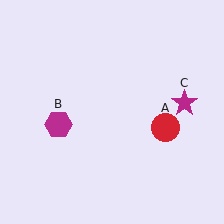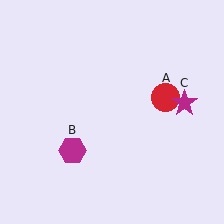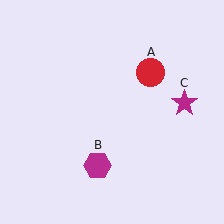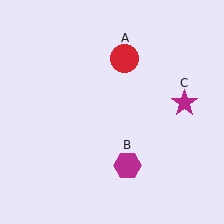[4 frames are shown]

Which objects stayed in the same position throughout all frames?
Magenta star (object C) remained stationary.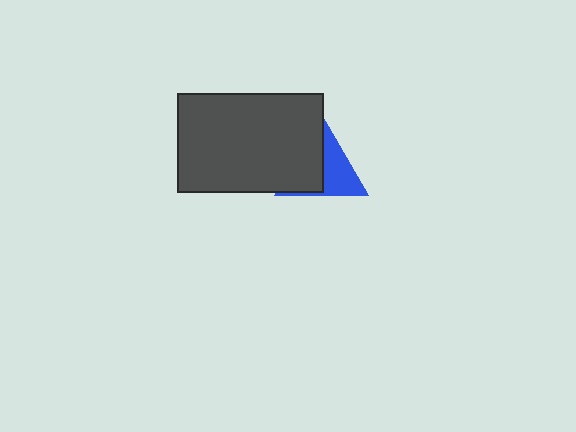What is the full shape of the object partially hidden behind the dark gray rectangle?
The partially hidden object is a blue triangle.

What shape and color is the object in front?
The object in front is a dark gray rectangle.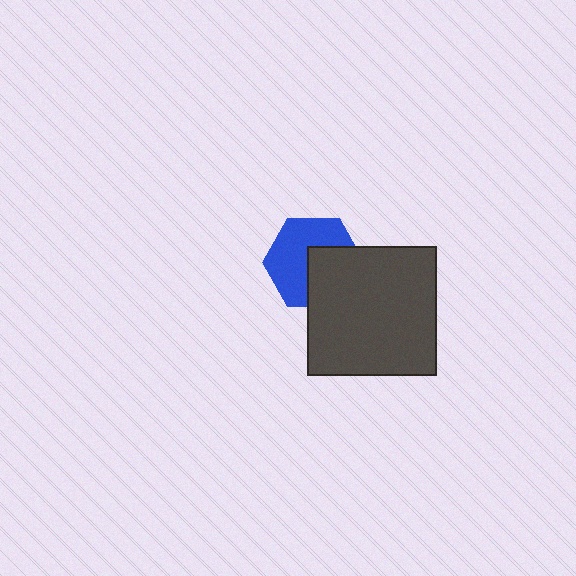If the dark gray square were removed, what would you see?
You would see the complete blue hexagon.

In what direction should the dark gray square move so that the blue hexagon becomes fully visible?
The dark gray square should move toward the lower-right. That is the shortest direction to clear the overlap and leave the blue hexagon fully visible.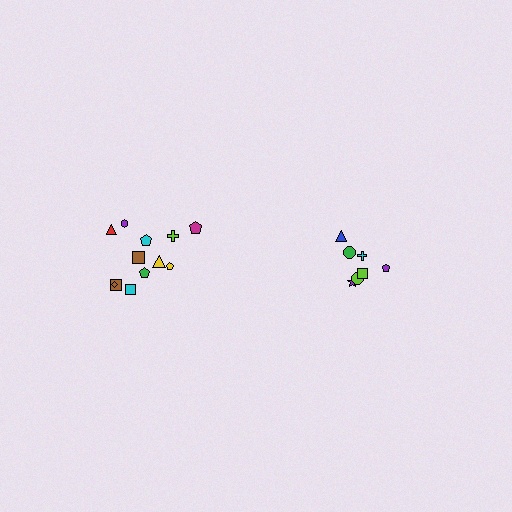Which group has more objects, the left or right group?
The left group.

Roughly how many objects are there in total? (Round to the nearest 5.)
Roughly 20 objects in total.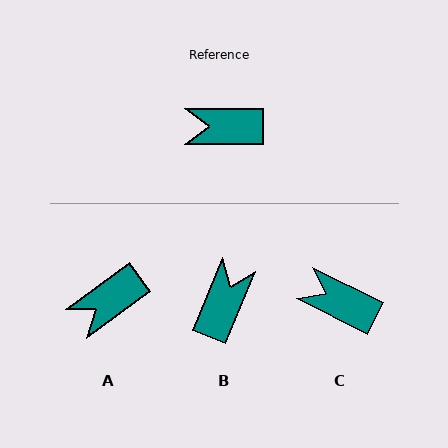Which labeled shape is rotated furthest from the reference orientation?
B, about 113 degrees away.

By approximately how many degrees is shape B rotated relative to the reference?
Approximately 113 degrees clockwise.